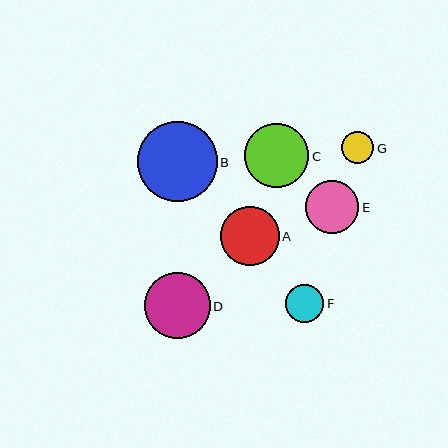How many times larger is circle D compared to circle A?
Circle D is approximately 1.1 times the size of circle A.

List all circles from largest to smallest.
From largest to smallest: B, D, C, A, E, F, G.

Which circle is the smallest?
Circle G is the smallest with a size of approximately 32 pixels.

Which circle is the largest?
Circle B is the largest with a size of approximately 80 pixels.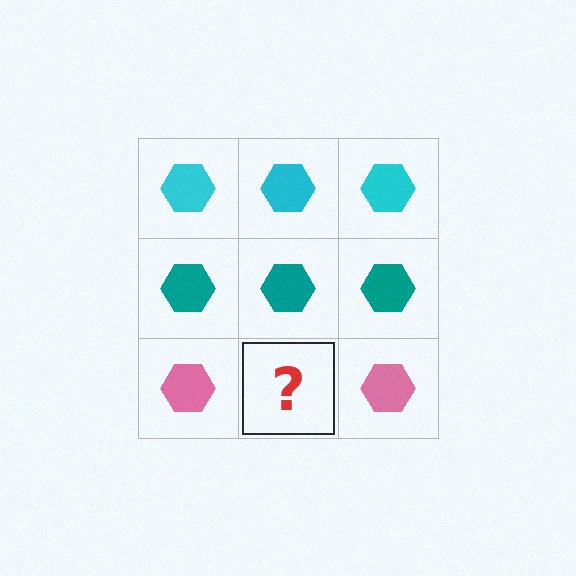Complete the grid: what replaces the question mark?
The question mark should be replaced with a pink hexagon.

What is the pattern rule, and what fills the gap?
The rule is that each row has a consistent color. The gap should be filled with a pink hexagon.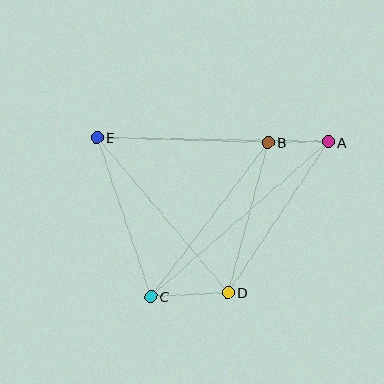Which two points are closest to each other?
Points A and B are closest to each other.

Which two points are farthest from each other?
Points A and C are farthest from each other.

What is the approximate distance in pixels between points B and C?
The distance between B and C is approximately 194 pixels.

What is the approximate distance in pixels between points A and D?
The distance between A and D is approximately 181 pixels.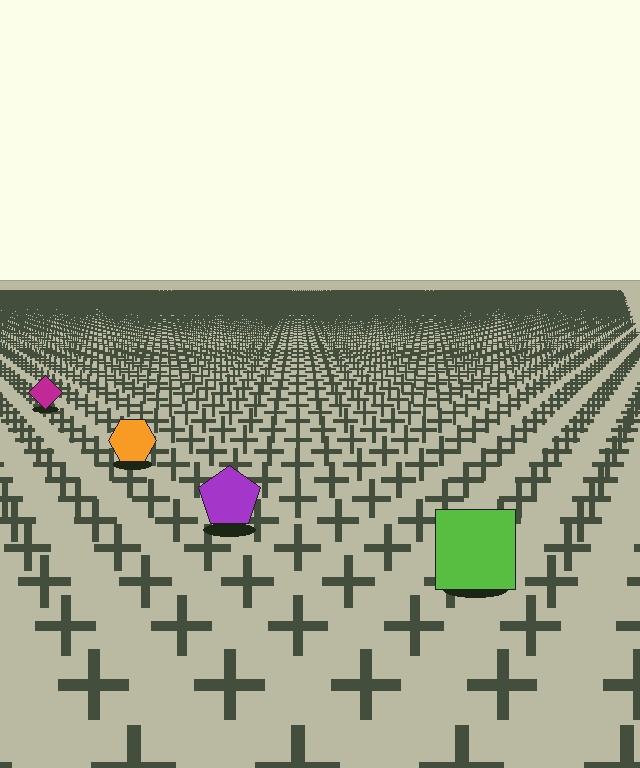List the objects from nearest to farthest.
From nearest to farthest: the lime square, the purple pentagon, the orange hexagon, the magenta diamond.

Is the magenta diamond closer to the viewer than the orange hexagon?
No. The orange hexagon is closer — you can tell from the texture gradient: the ground texture is coarser near it.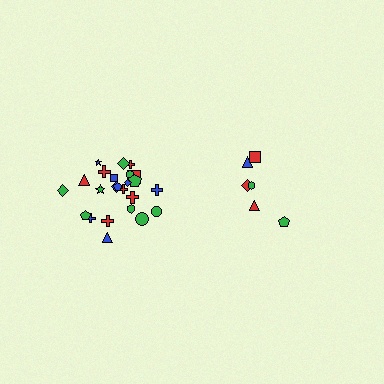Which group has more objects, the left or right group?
The left group.